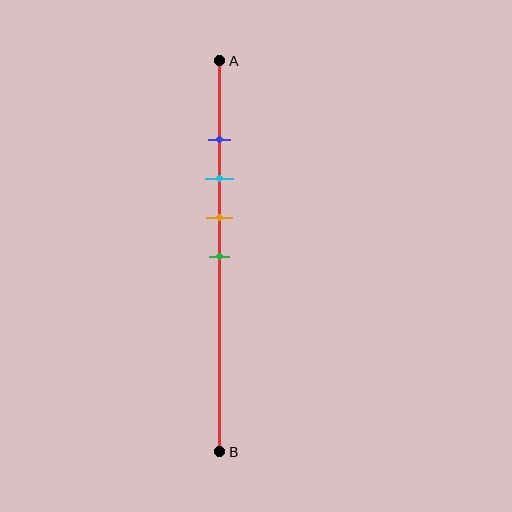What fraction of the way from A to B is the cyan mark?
The cyan mark is approximately 30% (0.3) of the way from A to B.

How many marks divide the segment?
There are 4 marks dividing the segment.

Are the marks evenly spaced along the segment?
Yes, the marks are approximately evenly spaced.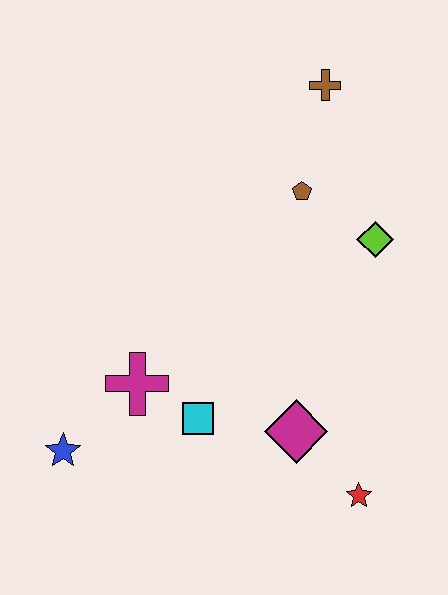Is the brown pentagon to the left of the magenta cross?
No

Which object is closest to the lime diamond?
The brown pentagon is closest to the lime diamond.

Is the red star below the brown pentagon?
Yes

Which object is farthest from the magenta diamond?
The brown cross is farthest from the magenta diamond.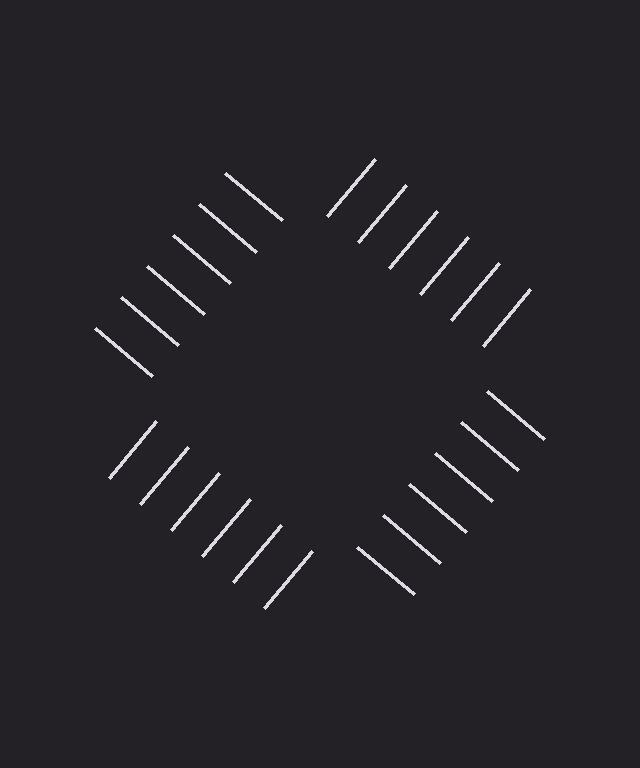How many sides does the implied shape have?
4 sides — the line-ends trace a square.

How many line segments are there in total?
24 — 6 along each of the 4 edges.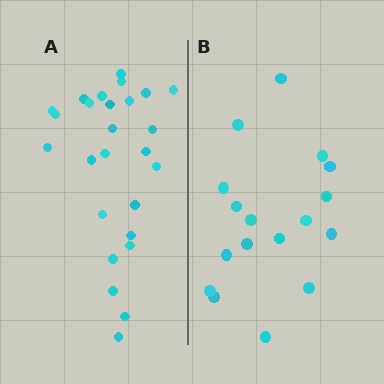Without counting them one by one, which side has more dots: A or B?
Region A (the left region) has more dots.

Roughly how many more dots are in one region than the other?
Region A has roughly 8 or so more dots than region B.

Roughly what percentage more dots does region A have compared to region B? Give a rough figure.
About 55% more.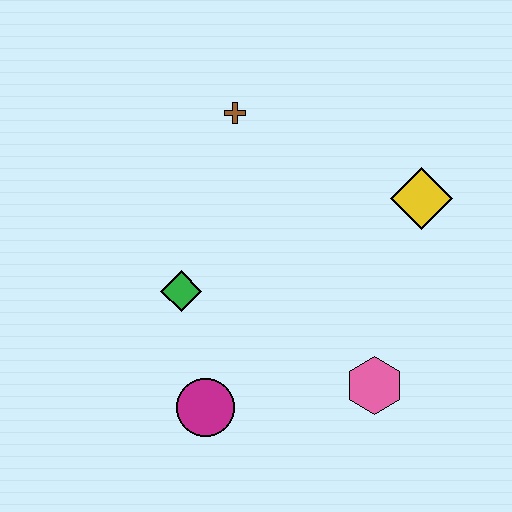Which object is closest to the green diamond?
The magenta circle is closest to the green diamond.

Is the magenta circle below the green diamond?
Yes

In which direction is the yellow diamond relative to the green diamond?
The yellow diamond is to the right of the green diamond.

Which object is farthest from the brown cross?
The pink hexagon is farthest from the brown cross.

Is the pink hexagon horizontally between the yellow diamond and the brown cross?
Yes